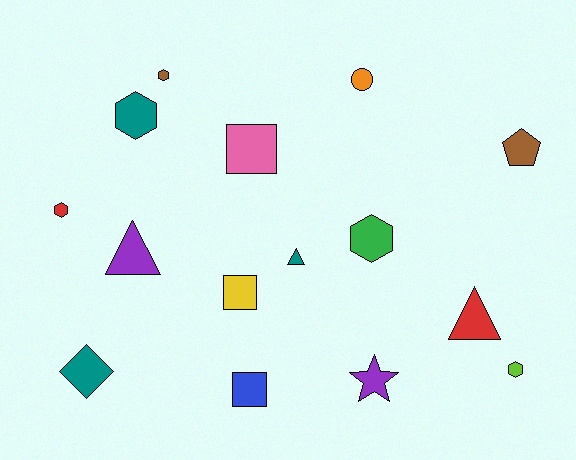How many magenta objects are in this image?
There are no magenta objects.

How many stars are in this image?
There is 1 star.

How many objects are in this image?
There are 15 objects.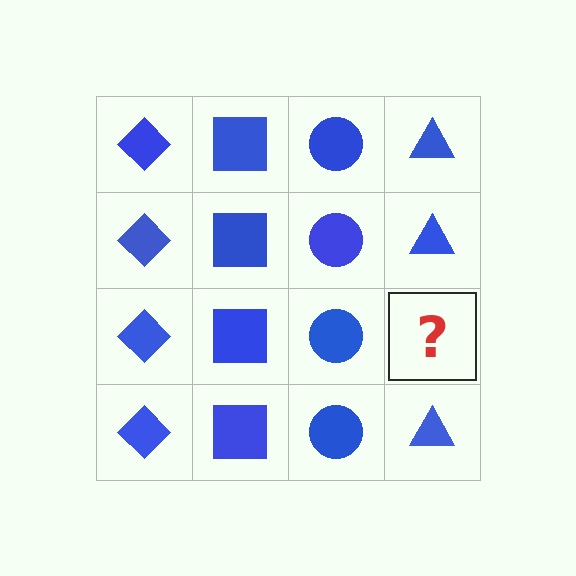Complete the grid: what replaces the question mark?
The question mark should be replaced with a blue triangle.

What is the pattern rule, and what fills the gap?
The rule is that each column has a consistent shape. The gap should be filled with a blue triangle.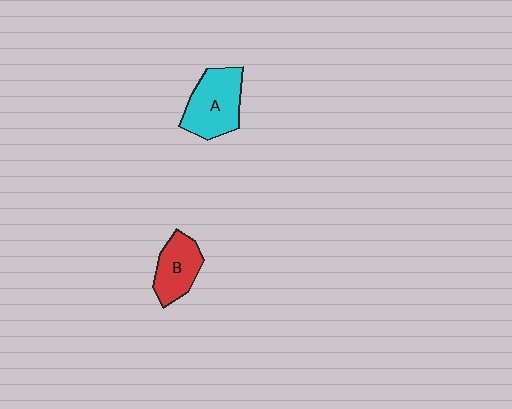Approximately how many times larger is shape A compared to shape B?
Approximately 1.4 times.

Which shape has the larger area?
Shape A (cyan).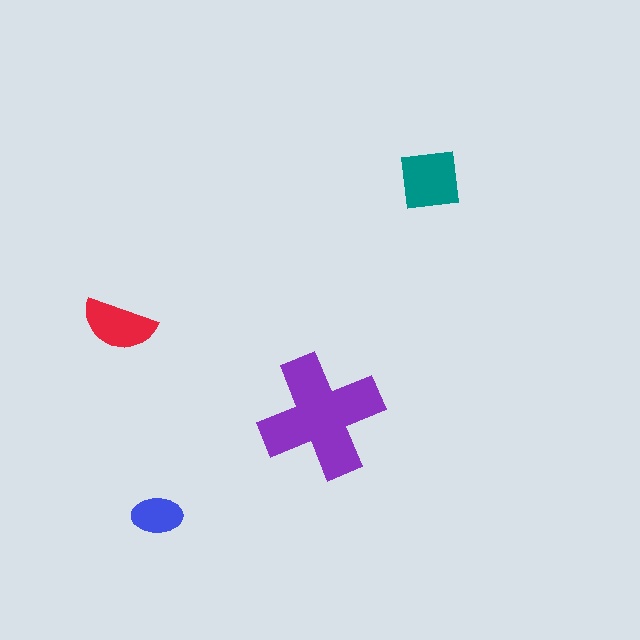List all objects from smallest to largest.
The blue ellipse, the red semicircle, the teal square, the purple cross.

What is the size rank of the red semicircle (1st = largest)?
3rd.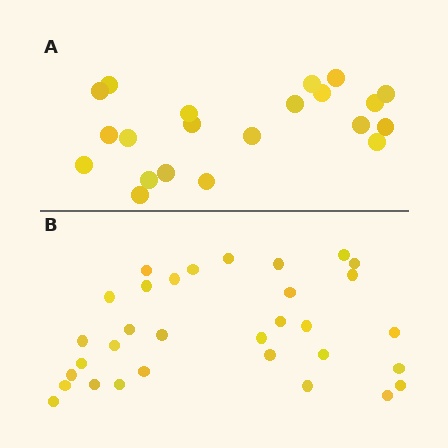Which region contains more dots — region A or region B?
Region B (the bottom region) has more dots.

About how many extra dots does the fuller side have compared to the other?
Region B has roughly 12 or so more dots than region A.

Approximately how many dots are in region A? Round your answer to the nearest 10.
About 20 dots. (The exact count is 21, which rounds to 20.)